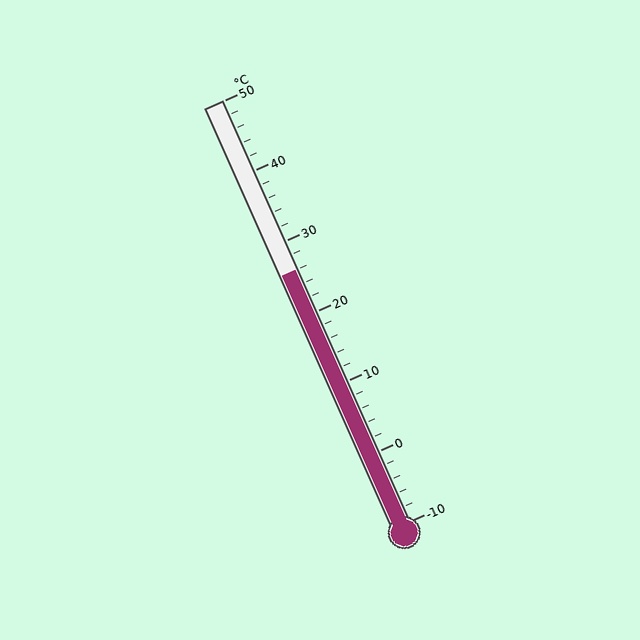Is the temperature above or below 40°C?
The temperature is below 40°C.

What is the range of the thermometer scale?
The thermometer scale ranges from -10°C to 50°C.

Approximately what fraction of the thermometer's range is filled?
The thermometer is filled to approximately 60% of its range.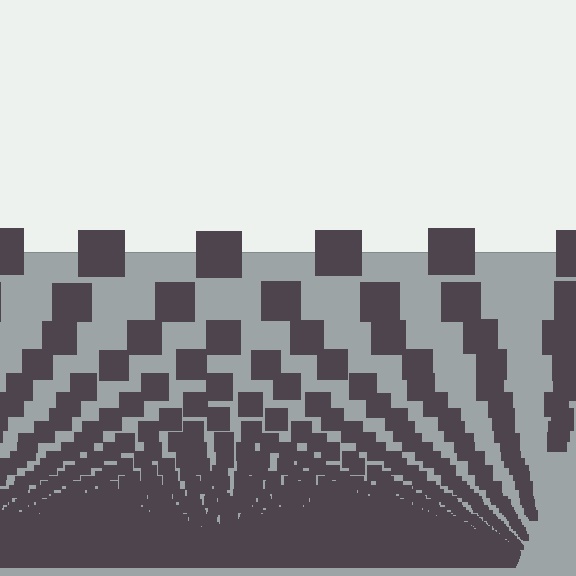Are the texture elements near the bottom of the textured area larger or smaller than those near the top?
Smaller. The gradient is inverted — elements near the bottom are smaller and denser.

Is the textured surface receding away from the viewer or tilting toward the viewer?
The surface appears to tilt toward the viewer. Texture elements get larger and sparser toward the top.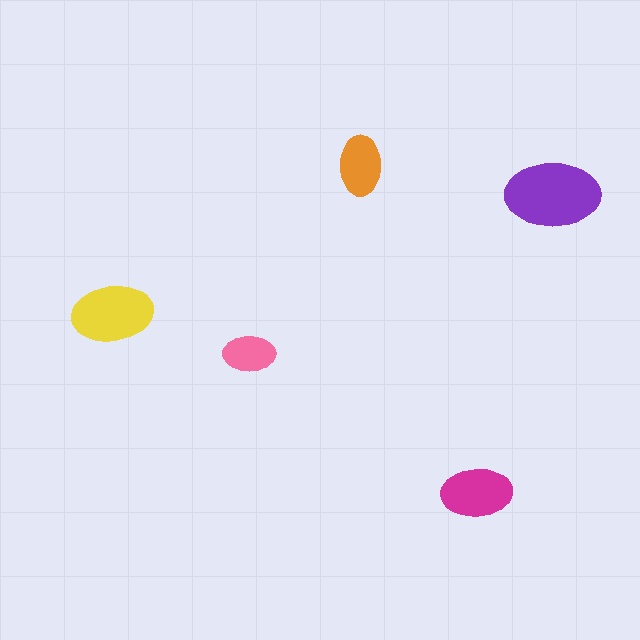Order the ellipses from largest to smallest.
the purple one, the yellow one, the magenta one, the orange one, the pink one.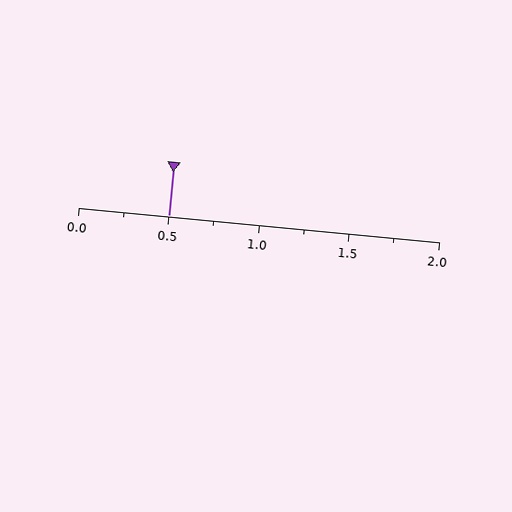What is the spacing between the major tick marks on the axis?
The major ticks are spaced 0.5 apart.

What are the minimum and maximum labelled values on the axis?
The axis runs from 0.0 to 2.0.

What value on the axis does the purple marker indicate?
The marker indicates approximately 0.5.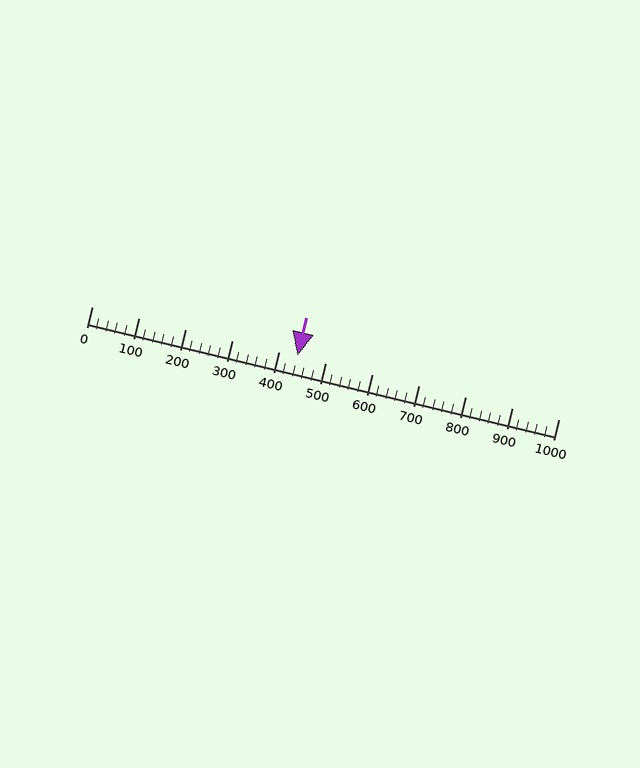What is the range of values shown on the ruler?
The ruler shows values from 0 to 1000.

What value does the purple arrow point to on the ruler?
The purple arrow points to approximately 440.